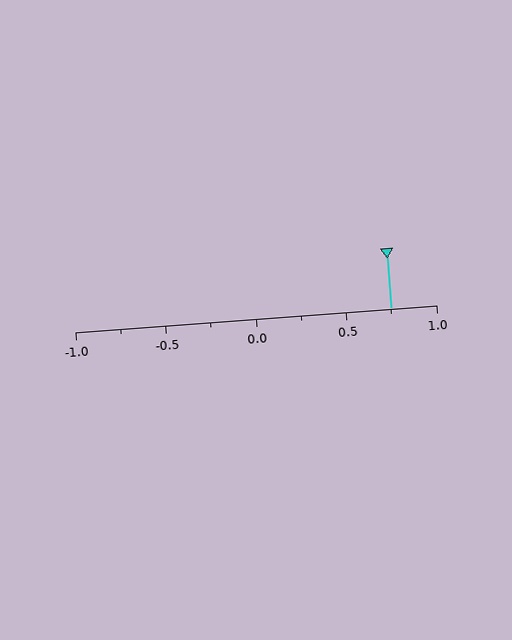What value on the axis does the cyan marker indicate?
The marker indicates approximately 0.75.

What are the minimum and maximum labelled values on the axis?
The axis runs from -1.0 to 1.0.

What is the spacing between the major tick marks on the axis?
The major ticks are spaced 0.5 apart.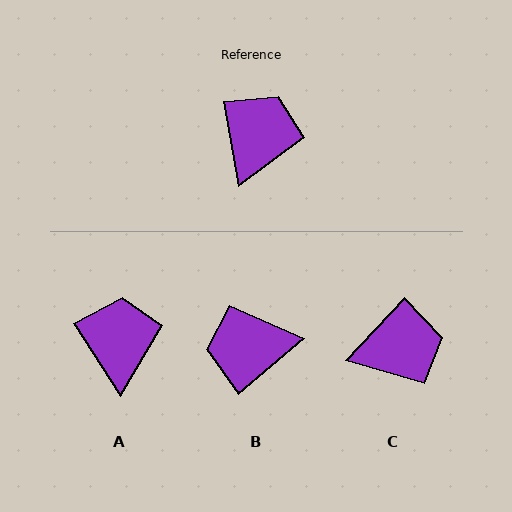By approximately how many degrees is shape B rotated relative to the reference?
Approximately 120 degrees counter-clockwise.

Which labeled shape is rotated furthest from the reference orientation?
B, about 120 degrees away.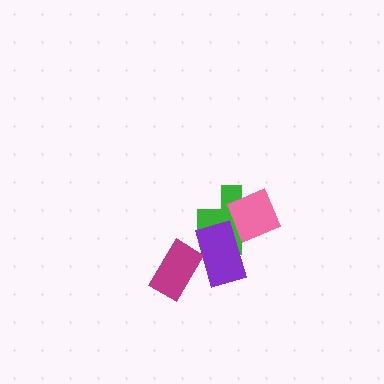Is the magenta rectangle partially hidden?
No, no other shape covers it.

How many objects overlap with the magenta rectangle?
1 object overlaps with the magenta rectangle.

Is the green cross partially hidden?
Yes, it is partially covered by another shape.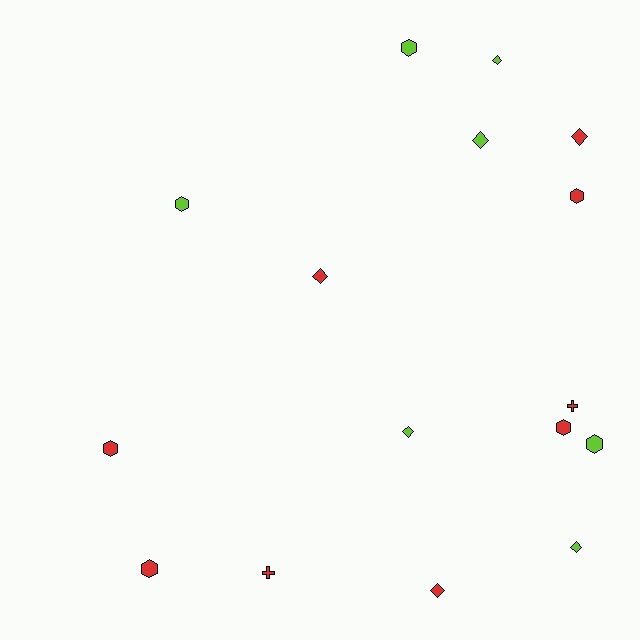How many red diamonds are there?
There are 3 red diamonds.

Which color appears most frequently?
Red, with 9 objects.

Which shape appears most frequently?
Hexagon, with 7 objects.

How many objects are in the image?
There are 16 objects.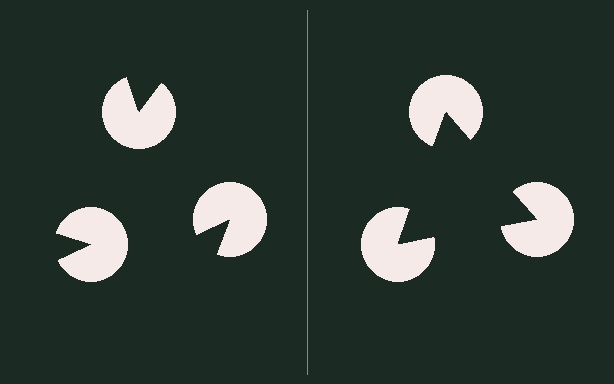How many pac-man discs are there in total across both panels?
6 — 3 on each side.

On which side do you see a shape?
An illusory triangle appears on the right side. On the left side the wedge cuts are rotated, so no coherent shape forms.